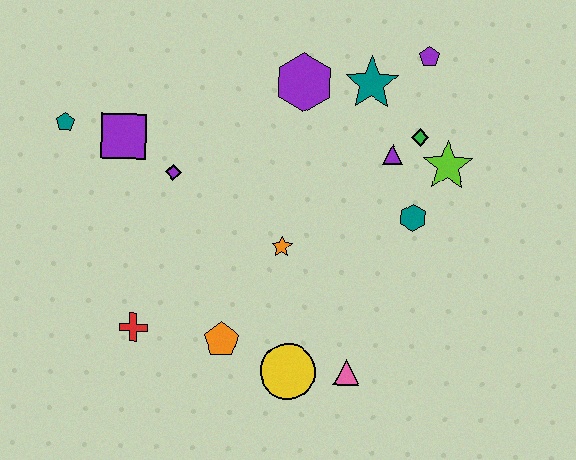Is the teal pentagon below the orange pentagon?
No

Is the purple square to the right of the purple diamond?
No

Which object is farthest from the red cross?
The purple pentagon is farthest from the red cross.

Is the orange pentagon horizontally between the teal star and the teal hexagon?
No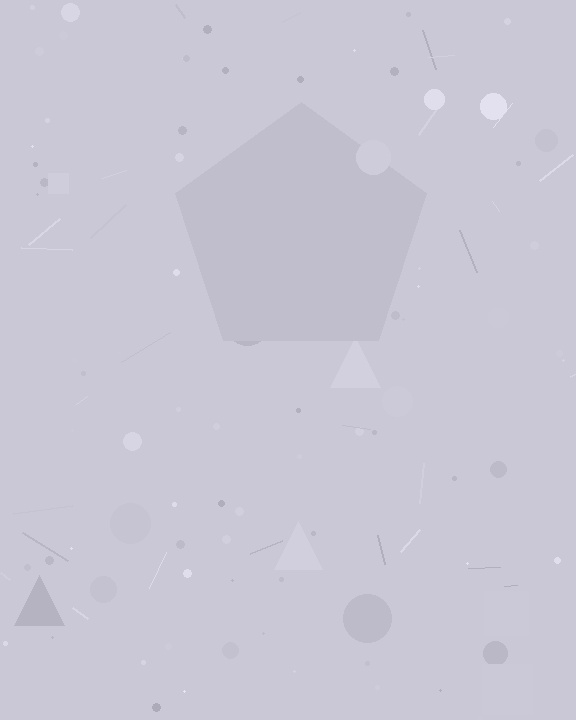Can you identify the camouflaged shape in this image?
The camouflaged shape is a pentagon.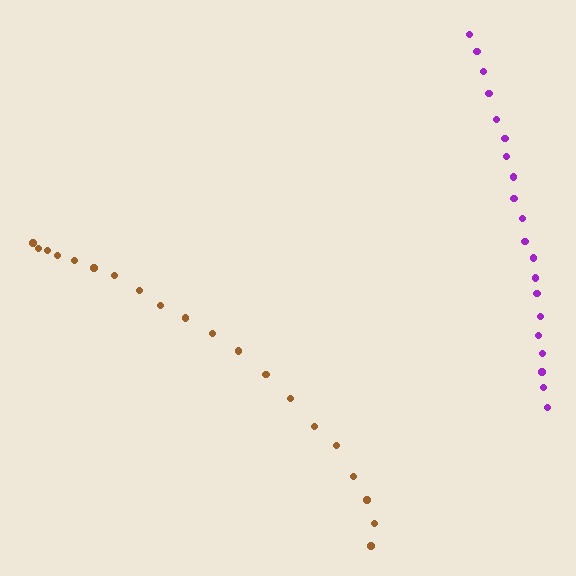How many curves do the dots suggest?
There are 2 distinct paths.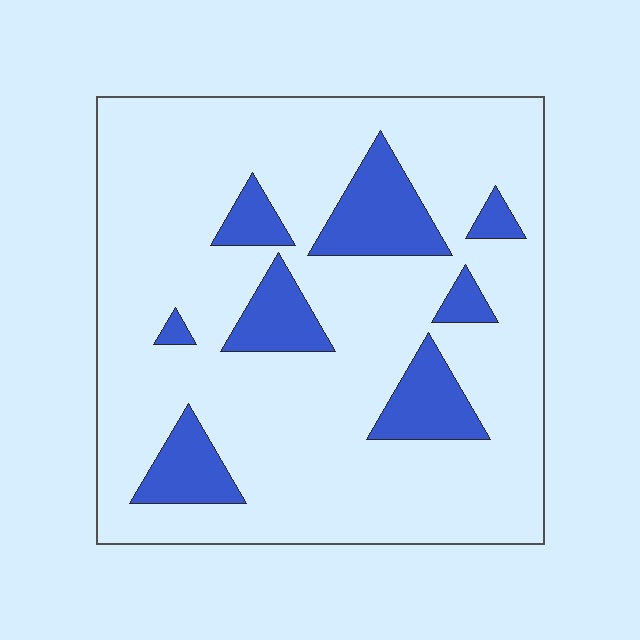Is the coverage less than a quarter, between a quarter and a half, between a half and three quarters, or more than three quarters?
Less than a quarter.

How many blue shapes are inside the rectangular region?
8.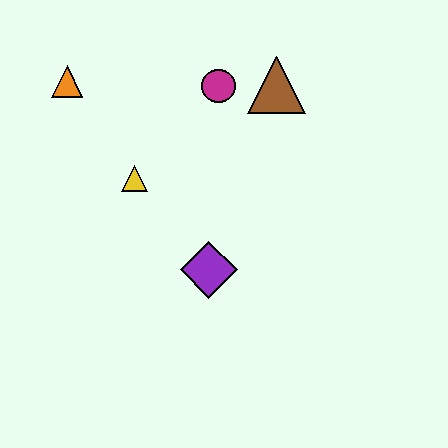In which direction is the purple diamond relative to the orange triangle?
The purple diamond is below the orange triangle.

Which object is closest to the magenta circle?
The brown triangle is closest to the magenta circle.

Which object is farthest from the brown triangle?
The orange triangle is farthest from the brown triangle.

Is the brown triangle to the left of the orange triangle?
No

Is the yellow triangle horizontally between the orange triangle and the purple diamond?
Yes